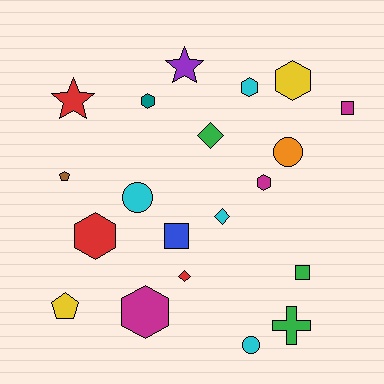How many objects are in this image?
There are 20 objects.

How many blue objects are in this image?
There is 1 blue object.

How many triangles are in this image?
There are no triangles.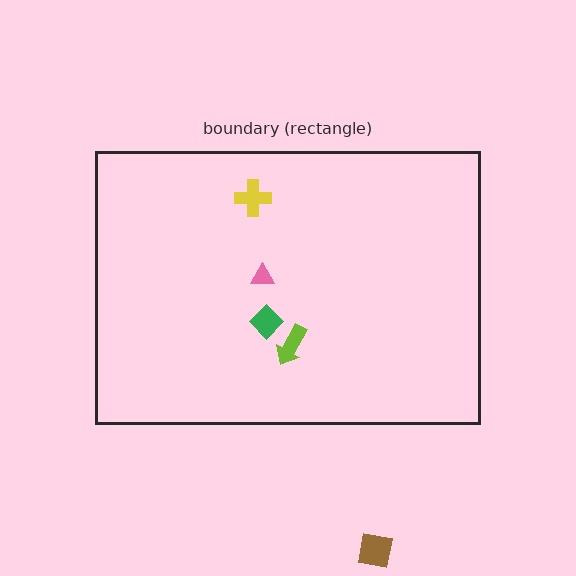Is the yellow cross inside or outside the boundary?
Inside.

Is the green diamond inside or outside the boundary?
Inside.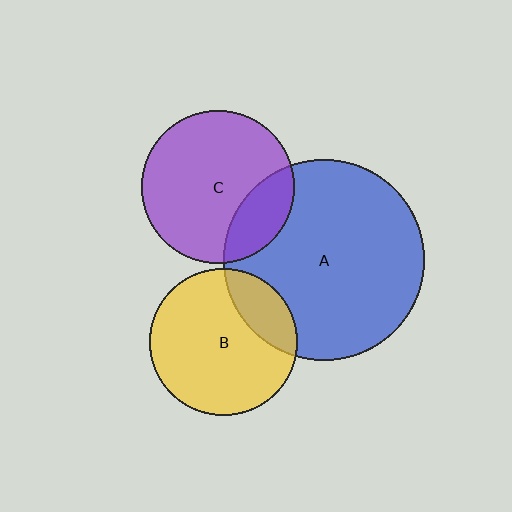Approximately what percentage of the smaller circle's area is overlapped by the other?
Approximately 20%.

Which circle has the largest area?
Circle A (blue).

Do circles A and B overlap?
Yes.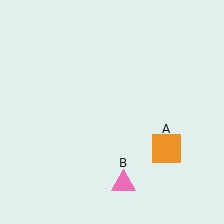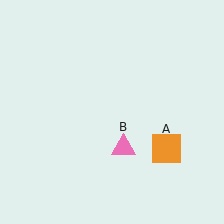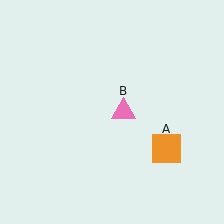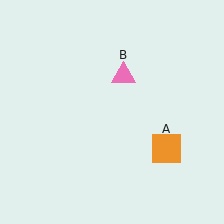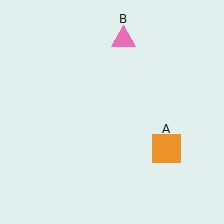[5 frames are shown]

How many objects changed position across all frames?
1 object changed position: pink triangle (object B).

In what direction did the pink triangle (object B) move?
The pink triangle (object B) moved up.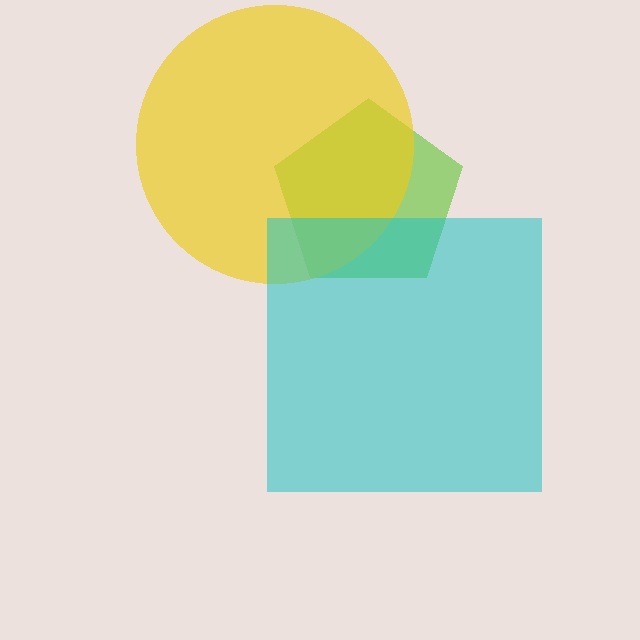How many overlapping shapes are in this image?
There are 3 overlapping shapes in the image.